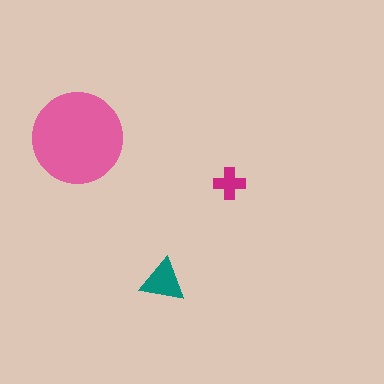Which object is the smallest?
The magenta cross.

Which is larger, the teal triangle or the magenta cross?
The teal triangle.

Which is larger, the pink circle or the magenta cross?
The pink circle.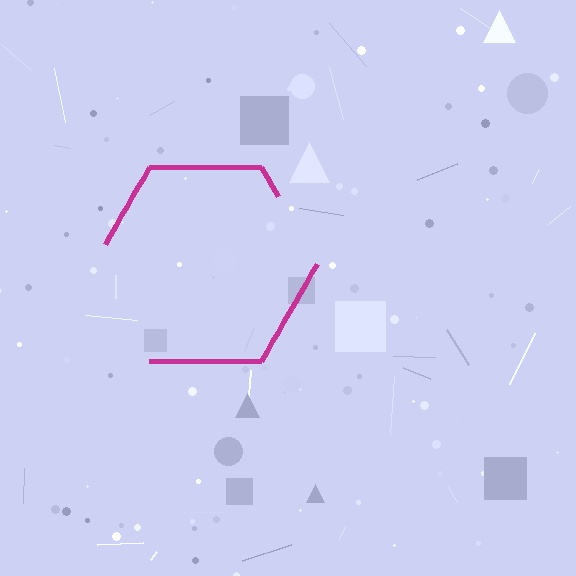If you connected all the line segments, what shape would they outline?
They would outline a hexagon.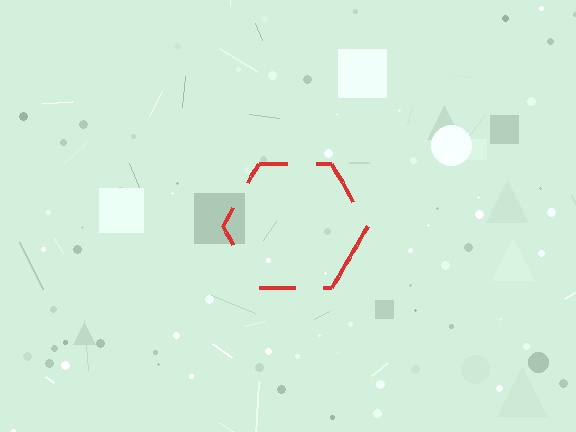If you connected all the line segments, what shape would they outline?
They would outline a hexagon.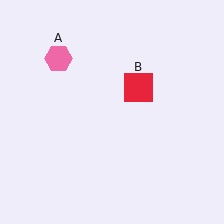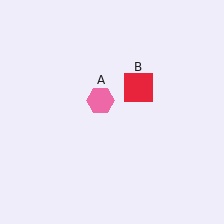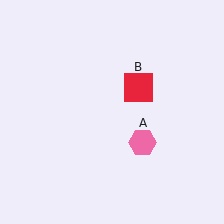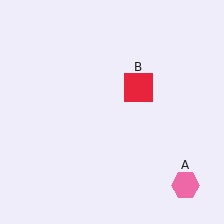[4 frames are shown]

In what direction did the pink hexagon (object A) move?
The pink hexagon (object A) moved down and to the right.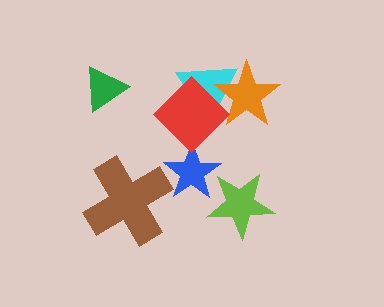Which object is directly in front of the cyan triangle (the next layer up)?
The orange star is directly in front of the cyan triangle.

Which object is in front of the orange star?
The red diamond is in front of the orange star.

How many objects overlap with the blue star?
2 objects overlap with the blue star.